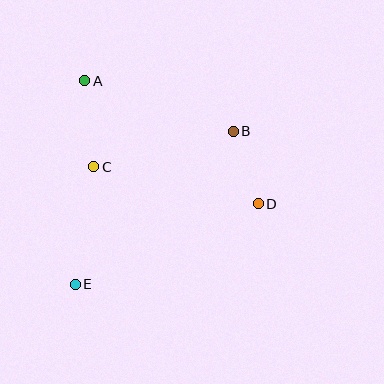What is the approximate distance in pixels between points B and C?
The distance between B and C is approximately 144 pixels.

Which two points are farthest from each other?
Points B and E are farthest from each other.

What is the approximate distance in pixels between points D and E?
The distance between D and E is approximately 200 pixels.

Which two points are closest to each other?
Points B and D are closest to each other.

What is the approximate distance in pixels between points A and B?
The distance between A and B is approximately 157 pixels.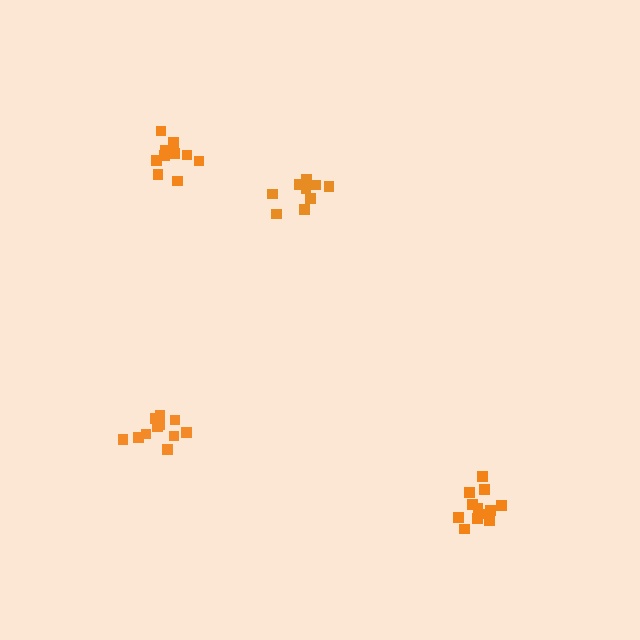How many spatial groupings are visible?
There are 4 spatial groupings.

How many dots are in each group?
Group 1: 10 dots, Group 2: 11 dots, Group 3: 12 dots, Group 4: 9 dots (42 total).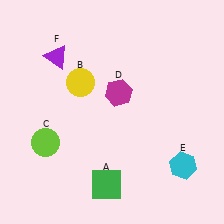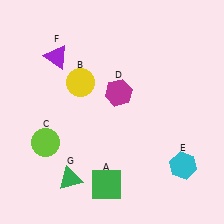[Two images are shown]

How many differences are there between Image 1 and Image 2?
There is 1 difference between the two images.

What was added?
A green triangle (G) was added in Image 2.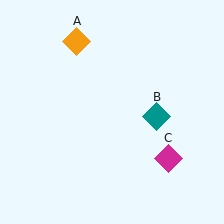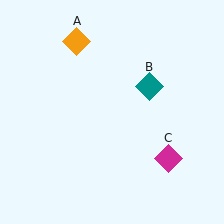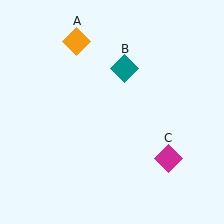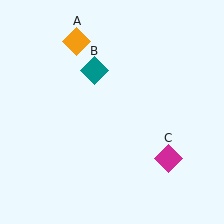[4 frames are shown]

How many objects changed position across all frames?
1 object changed position: teal diamond (object B).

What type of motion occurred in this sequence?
The teal diamond (object B) rotated counterclockwise around the center of the scene.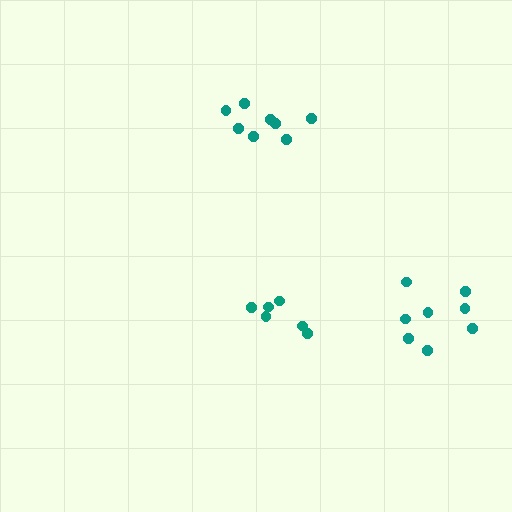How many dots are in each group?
Group 1: 6 dots, Group 2: 8 dots, Group 3: 8 dots (22 total).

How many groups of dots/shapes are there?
There are 3 groups.